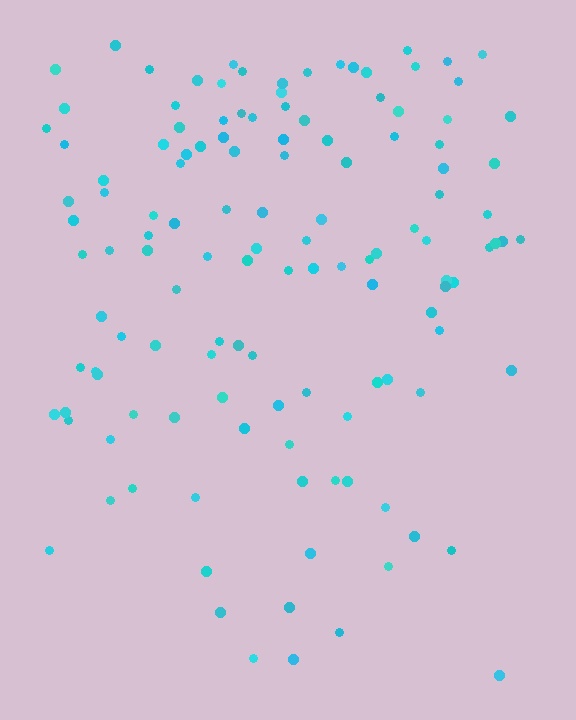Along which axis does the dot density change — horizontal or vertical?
Vertical.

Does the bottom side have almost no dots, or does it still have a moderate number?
Still a moderate number, just noticeably fewer than the top.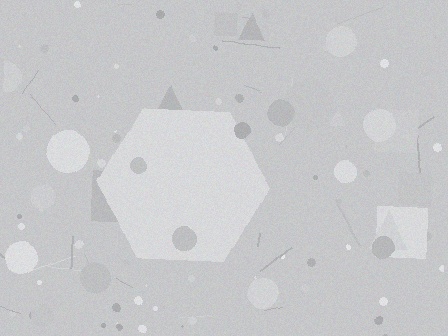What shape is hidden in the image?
A hexagon is hidden in the image.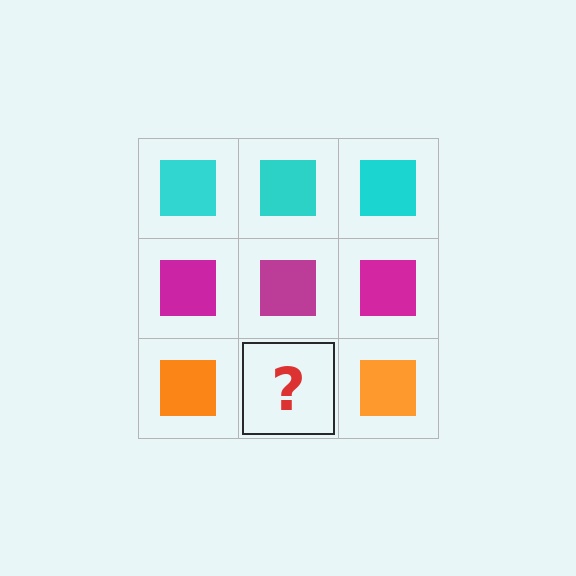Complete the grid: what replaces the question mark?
The question mark should be replaced with an orange square.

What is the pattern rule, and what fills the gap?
The rule is that each row has a consistent color. The gap should be filled with an orange square.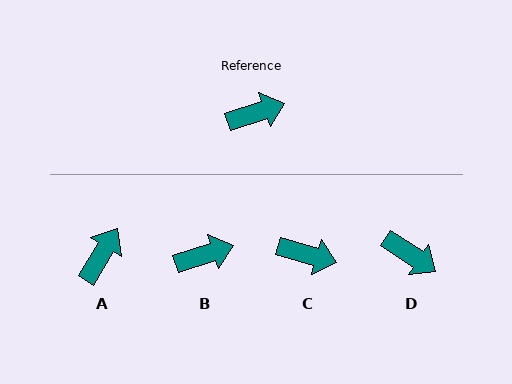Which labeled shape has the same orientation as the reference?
B.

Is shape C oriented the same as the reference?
No, it is off by about 34 degrees.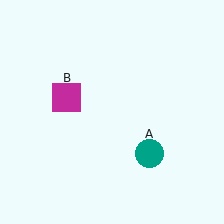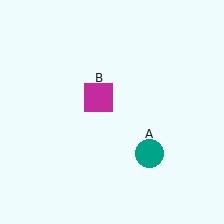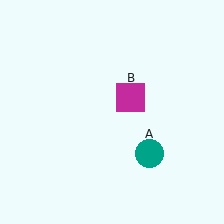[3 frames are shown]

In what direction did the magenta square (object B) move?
The magenta square (object B) moved right.